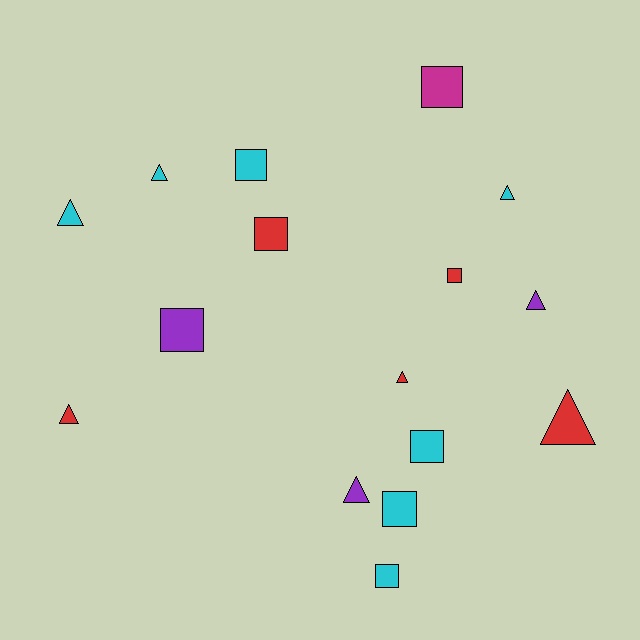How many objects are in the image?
There are 16 objects.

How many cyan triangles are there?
There are 3 cyan triangles.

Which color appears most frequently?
Cyan, with 7 objects.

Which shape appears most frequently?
Triangle, with 8 objects.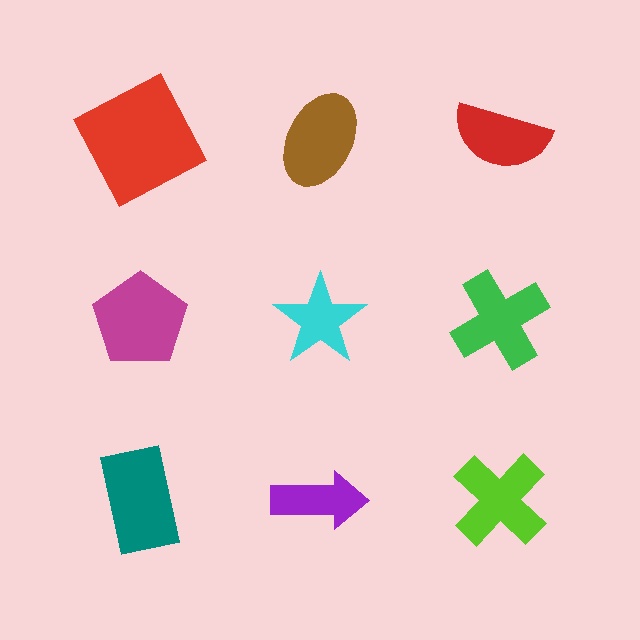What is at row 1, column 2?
A brown ellipse.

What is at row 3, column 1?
A teal rectangle.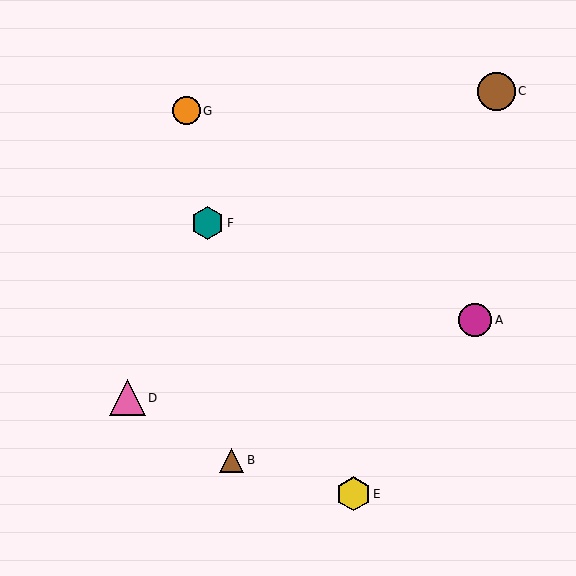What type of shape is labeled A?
Shape A is a magenta circle.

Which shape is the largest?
The brown circle (labeled C) is the largest.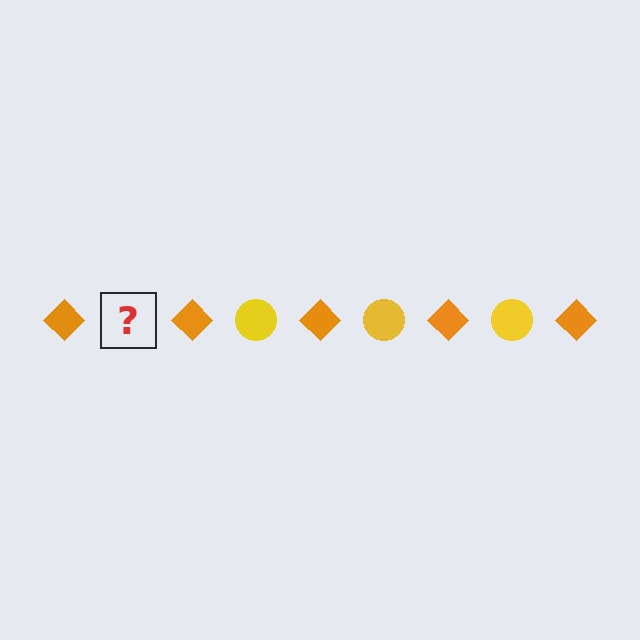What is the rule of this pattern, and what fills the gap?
The rule is that the pattern alternates between orange diamond and yellow circle. The gap should be filled with a yellow circle.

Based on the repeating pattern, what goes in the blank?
The blank should be a yellow circle.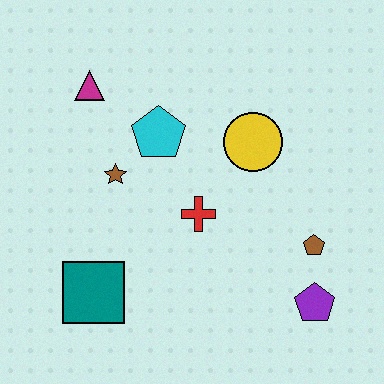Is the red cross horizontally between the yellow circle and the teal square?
Yes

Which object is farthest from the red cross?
The magenta triangle is farthest from the red cross.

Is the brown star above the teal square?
Yes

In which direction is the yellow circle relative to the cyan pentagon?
The yellow circle is to the right of the cyan pentagon.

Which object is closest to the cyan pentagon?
The brown star is closest to the cyan pentagon.